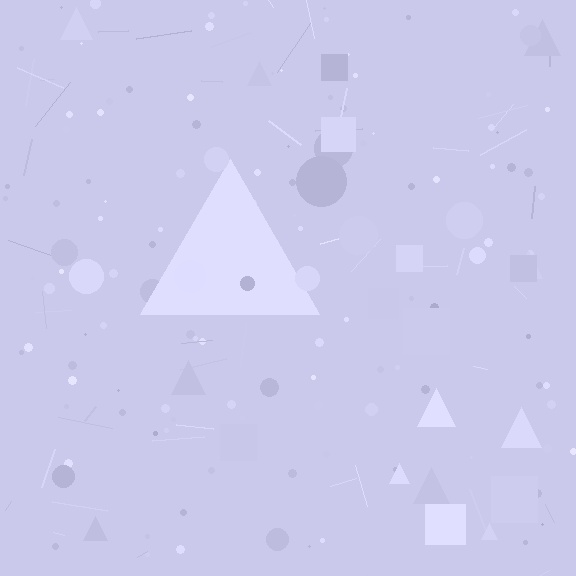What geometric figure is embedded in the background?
A triangle is embedded in the background.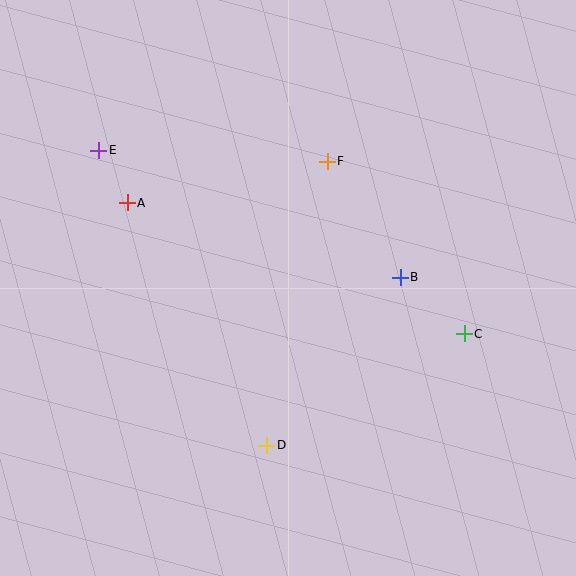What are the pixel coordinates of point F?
Point F is at (327, 161).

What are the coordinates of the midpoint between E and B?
The midpoint between E and B is at (250, 214).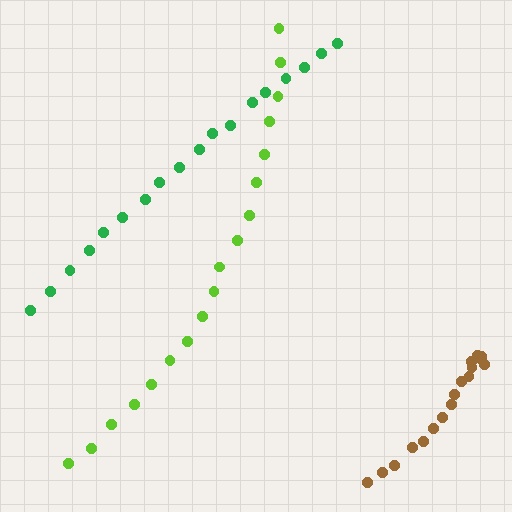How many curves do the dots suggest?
There are 3 distinct paths.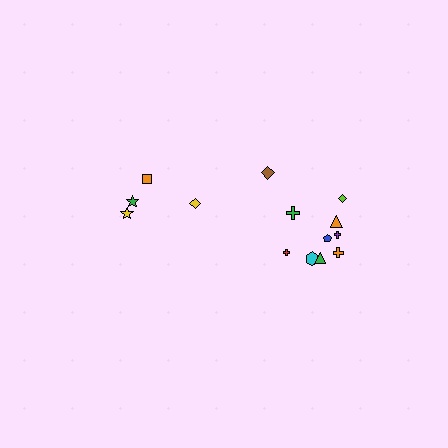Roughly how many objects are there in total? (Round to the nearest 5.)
Roughly 15 objects in total.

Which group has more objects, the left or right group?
The right group.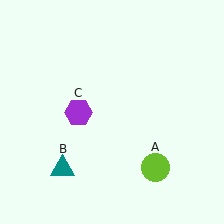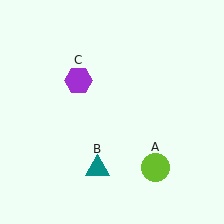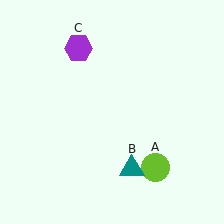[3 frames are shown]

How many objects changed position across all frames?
2 objects changed position: teal triangle (object B), purple hexagon (object C).